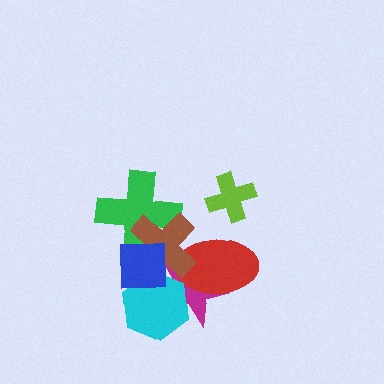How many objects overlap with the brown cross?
5 objects overlap with the brown cross.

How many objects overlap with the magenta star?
4 objects overlap with the magenta star.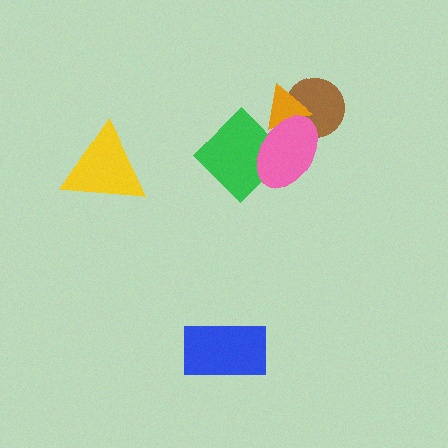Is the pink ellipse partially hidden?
No, no other shape covers it.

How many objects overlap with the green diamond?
2 objects overlap with the green diamond.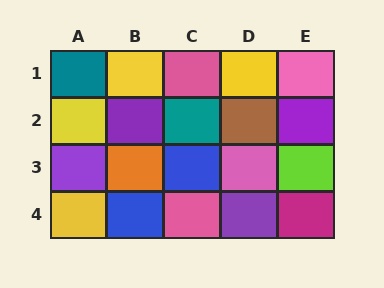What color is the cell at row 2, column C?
Teal.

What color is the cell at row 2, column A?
Yellow.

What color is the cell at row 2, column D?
Brown.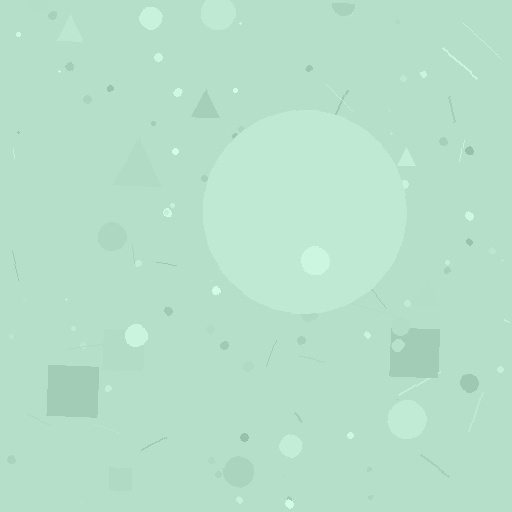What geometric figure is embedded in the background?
A circle is embedded in the background.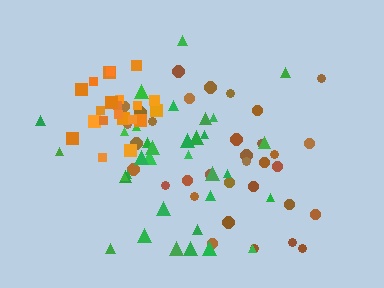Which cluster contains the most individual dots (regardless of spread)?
Green (34).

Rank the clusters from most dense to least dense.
orange, brown, green.